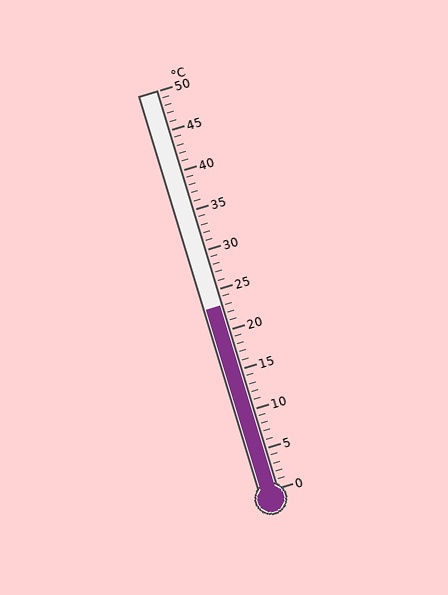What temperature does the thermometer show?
The thermometer shows approximately 23°C.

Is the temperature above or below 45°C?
The temperature is below 45°C.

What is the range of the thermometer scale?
The thermometer scale ranges from 0°C to 50°C.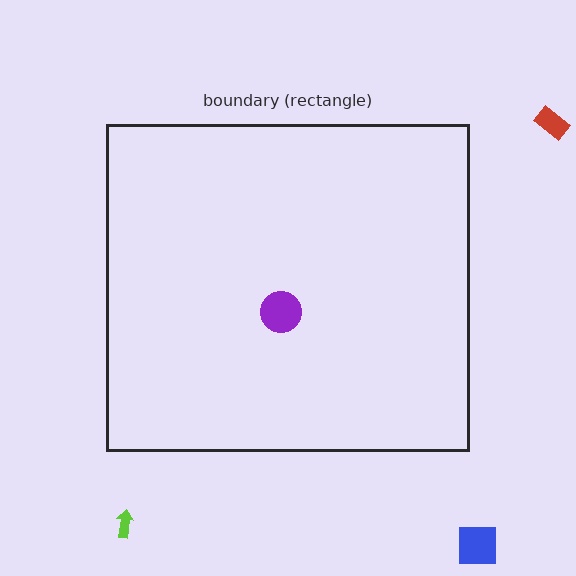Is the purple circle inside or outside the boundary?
Inside.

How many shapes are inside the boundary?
1 inside, 3 outside.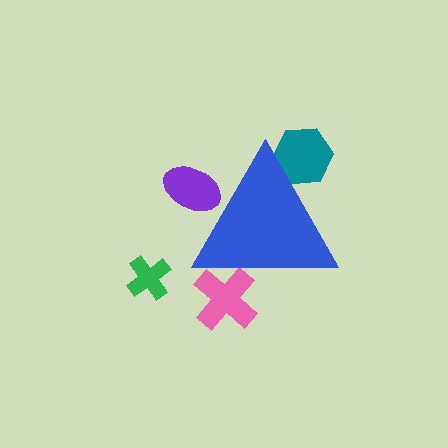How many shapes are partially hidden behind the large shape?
3 shapes are partially hidden.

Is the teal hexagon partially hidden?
Yes, the teal hexagon is partially hidden behind the blue triangle.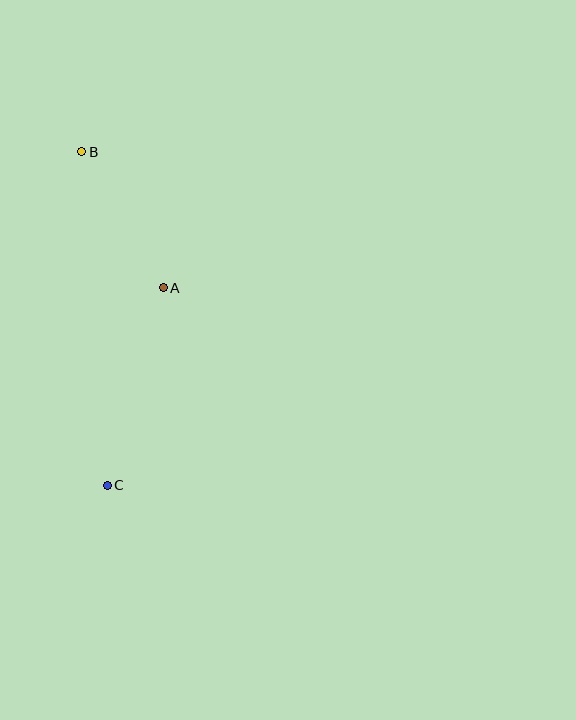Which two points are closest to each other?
Points A and B are closest to each other.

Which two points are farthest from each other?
Points B and C are farthest from each other.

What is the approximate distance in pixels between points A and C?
The distance between A and C is approximately 205 pixels.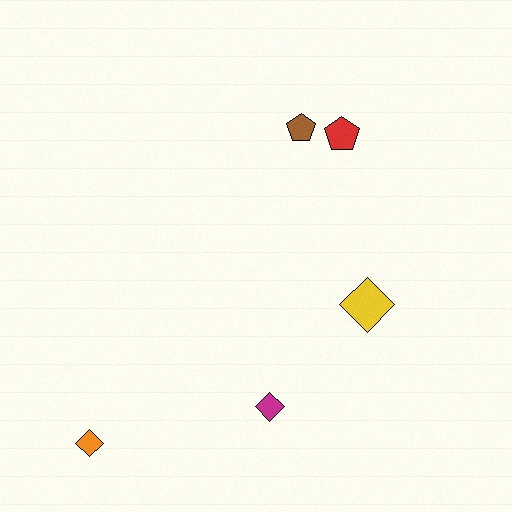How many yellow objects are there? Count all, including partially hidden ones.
There is 1 yellow object.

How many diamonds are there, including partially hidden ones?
There are 3 diamonds.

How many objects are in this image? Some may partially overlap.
There are 5 objects.